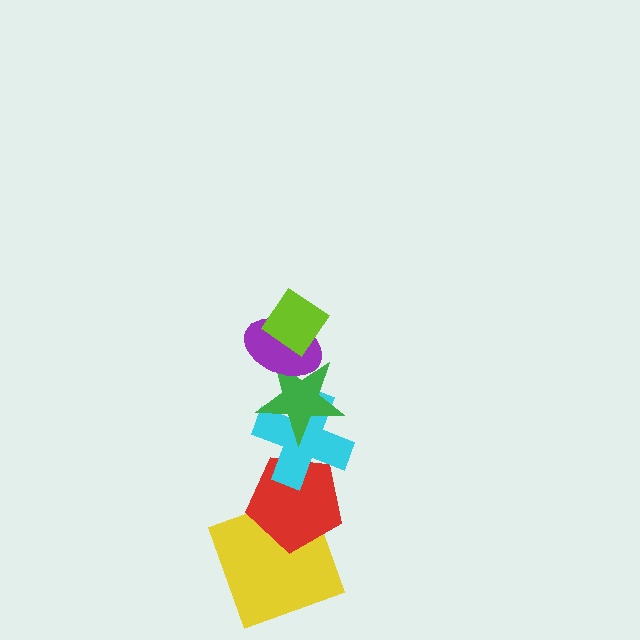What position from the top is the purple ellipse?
The purple ellipse is 2nd from the top.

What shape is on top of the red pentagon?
The cyan cross is on top of the red pentagon.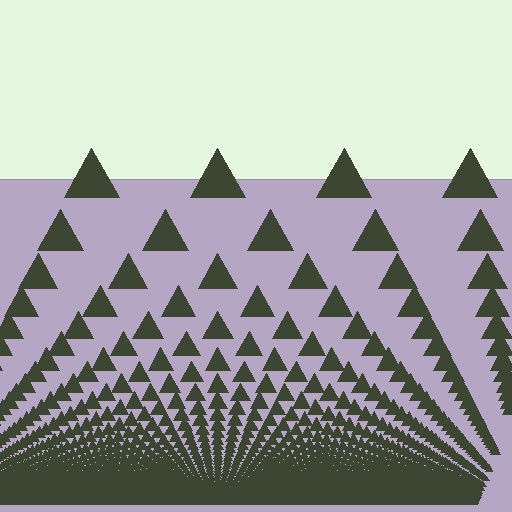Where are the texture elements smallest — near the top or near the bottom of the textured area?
Near the bottom.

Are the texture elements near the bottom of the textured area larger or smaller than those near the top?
Smaller. The gradient is inverted — elements near the bottom are smaller and denser.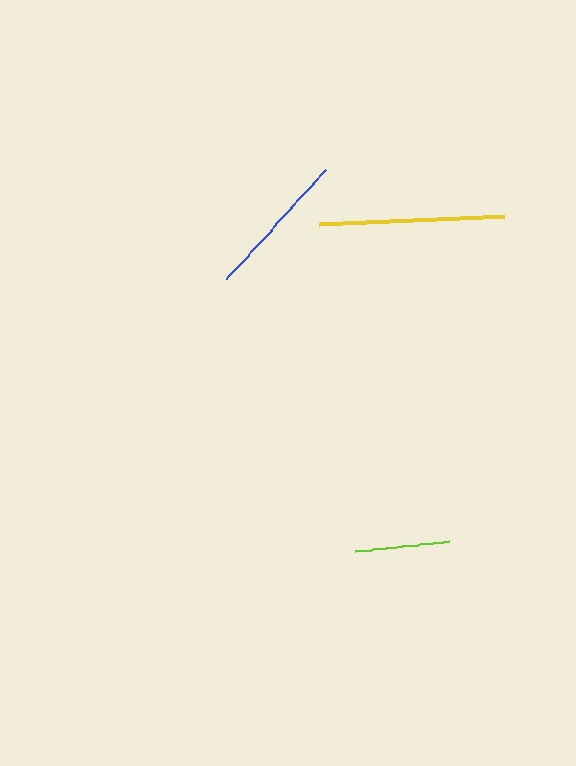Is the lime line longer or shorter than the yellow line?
The yellow line is longer than the lime line.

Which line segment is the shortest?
The lime line is the shortest at approximately 93 pixels.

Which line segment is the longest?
The yellow line is the longest at approximately 185 pixels.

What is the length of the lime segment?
The lime segment is approximately 93 pixels long.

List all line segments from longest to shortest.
From longest to shortest: yellow, blue, lime.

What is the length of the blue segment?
The blue segment is approximately 147 pixels long.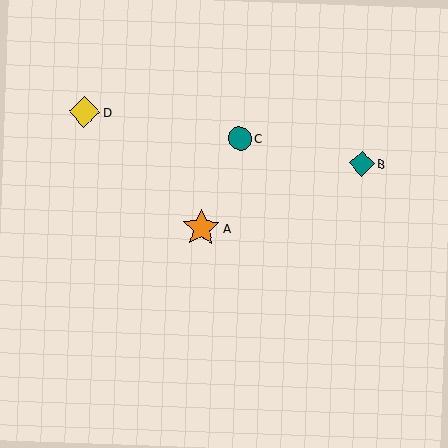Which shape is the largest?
The orange star (labeled A) is the largest.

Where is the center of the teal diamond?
The center of the teal diamond is at (362, 163).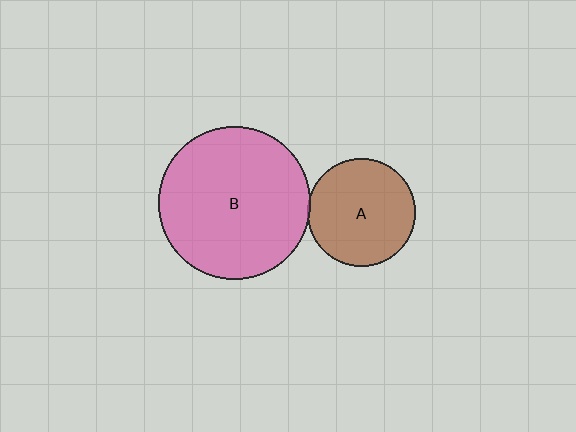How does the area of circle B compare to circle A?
Approximately 2.0 times.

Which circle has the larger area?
Circle B (pink).